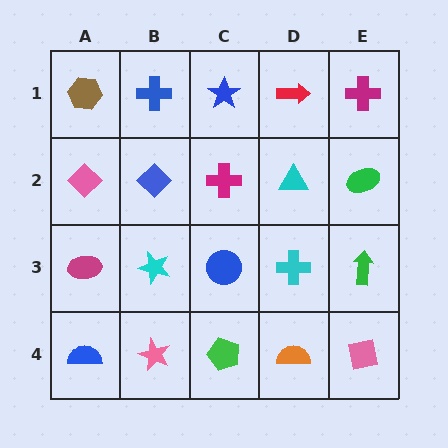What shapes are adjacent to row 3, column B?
A blue diamond (row 2, column B), a pink star (row 4, column B), a magenta ellipse (row 3, column A), a blue circle (row 3, column C).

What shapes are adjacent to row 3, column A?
A pink diamond (row 2, column A), a blue semicircle (row 4, column A), a cyan star (row 3, column B).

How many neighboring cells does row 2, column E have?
3.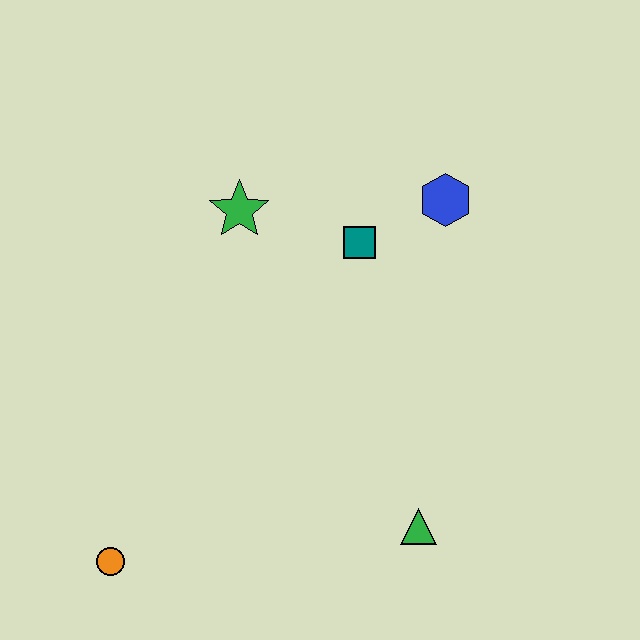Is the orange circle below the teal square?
Yes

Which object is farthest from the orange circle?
The blue hexagon is farthest from the orange circle.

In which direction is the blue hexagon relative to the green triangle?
The blue hexagon is above the green triangle.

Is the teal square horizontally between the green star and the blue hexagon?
Yes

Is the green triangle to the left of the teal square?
No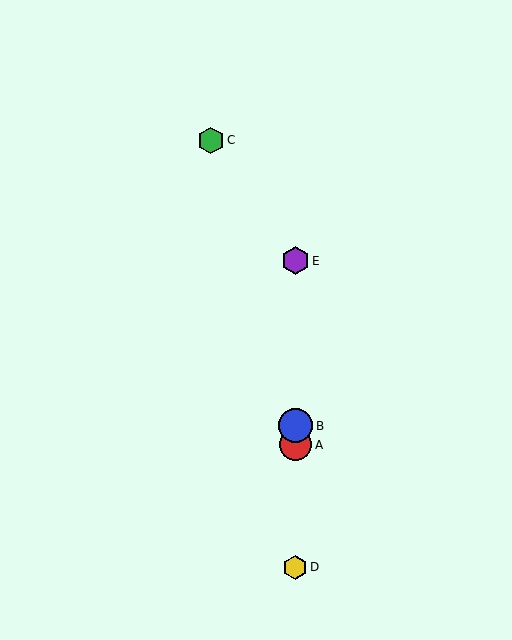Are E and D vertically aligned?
Yes, both are at x≈295.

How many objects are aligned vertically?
4 objects (A, B, D, E) are aligned vertically.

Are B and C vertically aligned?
No, B is at x≈295 and C is at x≈211.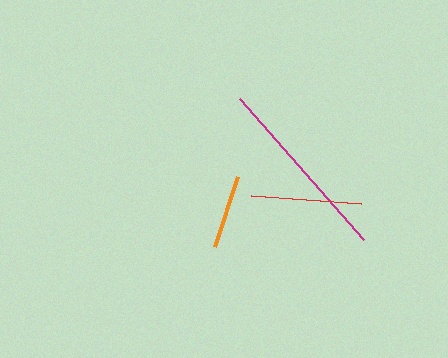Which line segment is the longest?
The magenta line is the longest at approximately 188 pixels.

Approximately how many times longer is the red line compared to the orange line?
The red line is approximately 1.5 times the length of the orange line.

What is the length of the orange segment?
The orange segment is approximately 74 pixels long.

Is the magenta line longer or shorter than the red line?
The magenta line is longer than the red line.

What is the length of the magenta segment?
The magenta segment is approximately 188 pixels long.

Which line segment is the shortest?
The orange line is the shortest at approximately 74 pixels.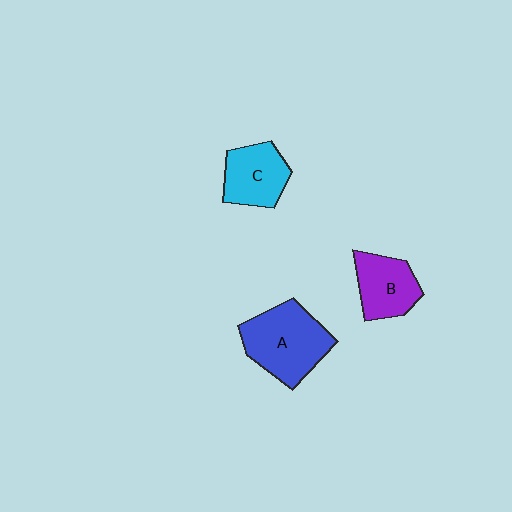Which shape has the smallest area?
Shape B (purple).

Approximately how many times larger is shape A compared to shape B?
Approximately 1.5 times.